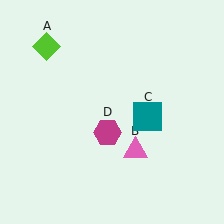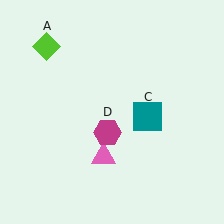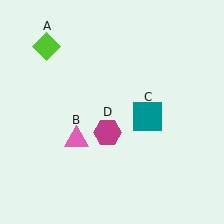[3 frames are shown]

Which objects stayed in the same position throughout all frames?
Lime diamond (object A) and teal square (object C) and magenta hexagon (object D) remained stationary.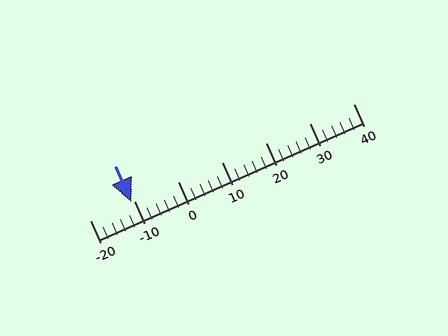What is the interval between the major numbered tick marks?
The major tick marks are spaced 10 units apart.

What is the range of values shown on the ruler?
The ruler shows values from -20 to 40.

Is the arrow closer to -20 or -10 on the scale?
The arrow is closer to -10.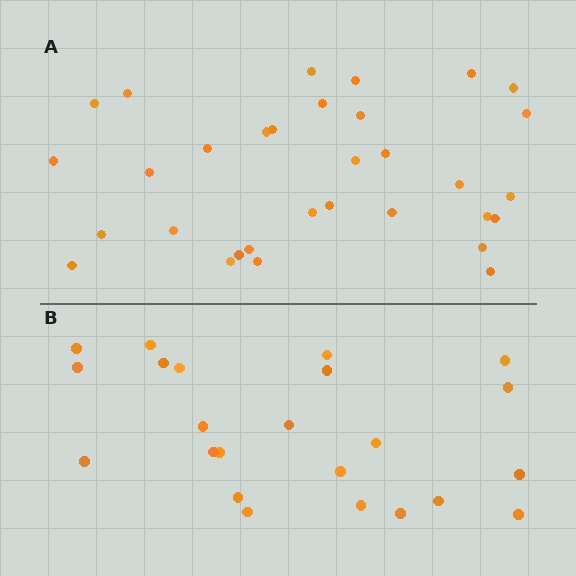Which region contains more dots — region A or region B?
Region A (the top region) has more dots.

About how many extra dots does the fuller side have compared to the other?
Region A has roughly 8 or so more dots than region B.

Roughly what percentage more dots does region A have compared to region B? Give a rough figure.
About 40% more.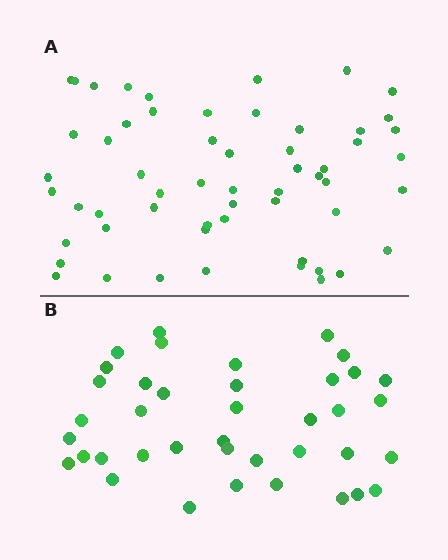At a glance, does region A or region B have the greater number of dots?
Region A (the top region) has more dots.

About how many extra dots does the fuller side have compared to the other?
Region A has approximately 20 more dots than region B.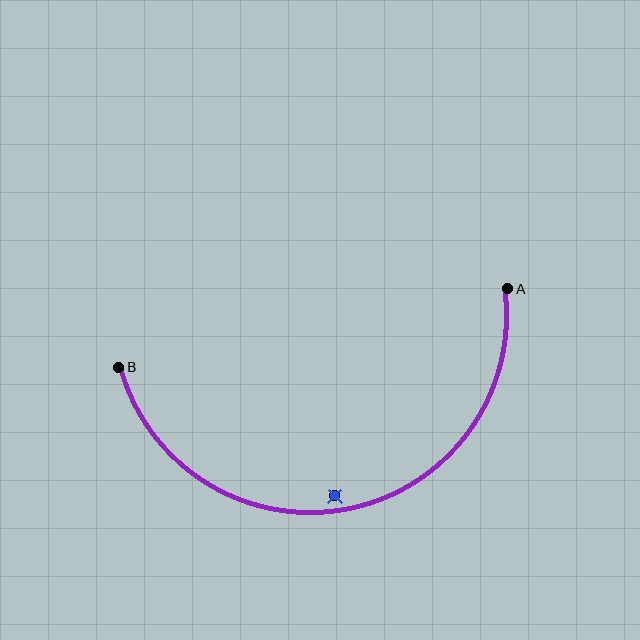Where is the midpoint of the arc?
The arc midpoint is the point on the curve farthest from the straight line joining A and B. It sits below that line.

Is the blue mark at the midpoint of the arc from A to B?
No — the blue mark does not lie on the arc at all. It sits slightly inside the curve.